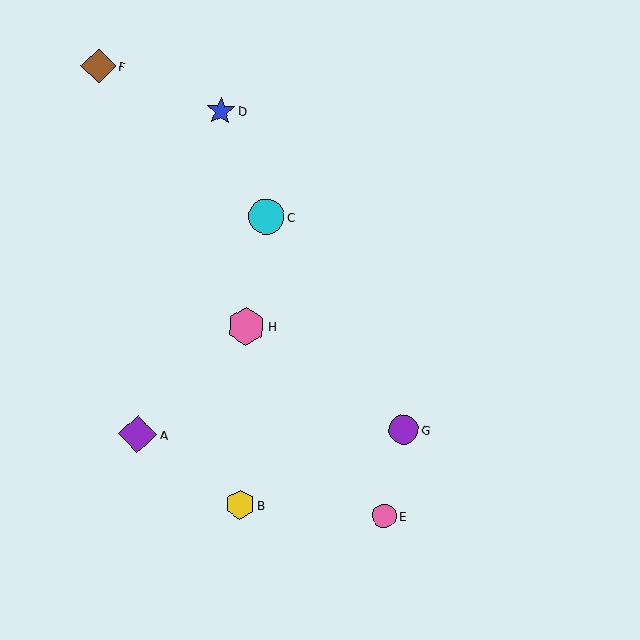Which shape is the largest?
The purple diamond (labeled A) is the largest.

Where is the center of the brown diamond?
The center of the brown diamond is at (99, 66).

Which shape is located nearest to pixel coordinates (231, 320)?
The pink hexagon (labeled H) at (246, 326) is nearest to that location.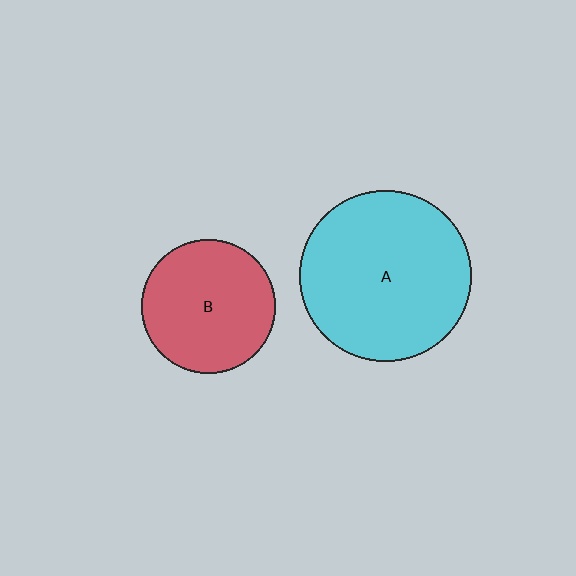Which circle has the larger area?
Circle A (cyan).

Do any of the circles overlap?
No, none of the circles overlap.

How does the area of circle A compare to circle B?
Approximately 1.6 times.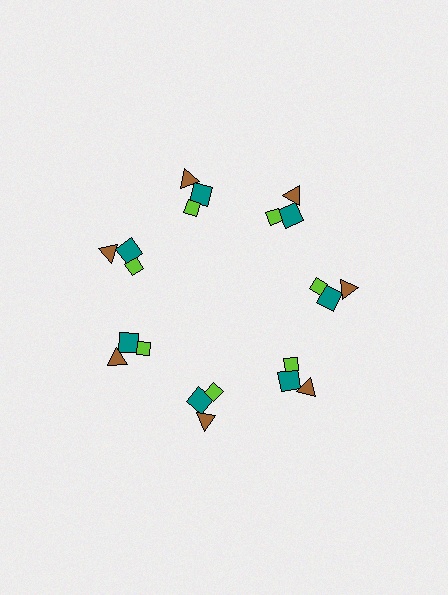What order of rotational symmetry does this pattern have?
This pattern has 7-fold rotational symmetry.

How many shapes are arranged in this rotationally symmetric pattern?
There are 21 shapes, arranged in 7 groups of 3.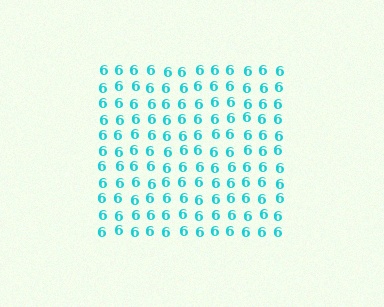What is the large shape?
The large shape is a square.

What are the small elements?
The small elements are digit 6's.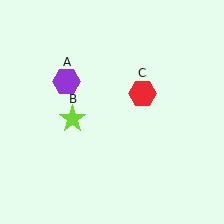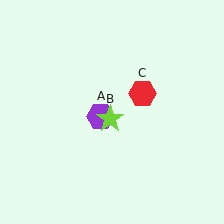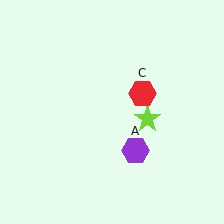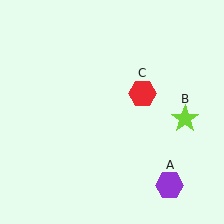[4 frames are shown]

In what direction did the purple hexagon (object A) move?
The purple hexagon (object A) moved down and to the right.